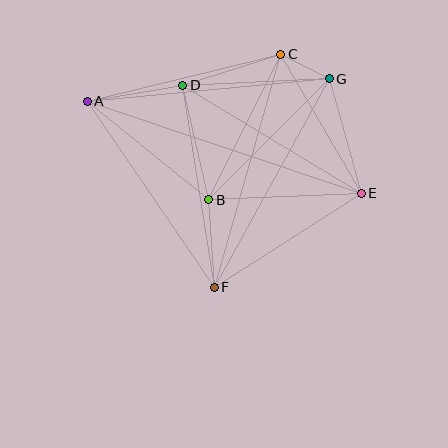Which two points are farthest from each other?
Points A and E are farthest from each other.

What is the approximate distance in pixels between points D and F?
The distance between D and F is approximately 205 pixels.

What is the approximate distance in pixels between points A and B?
The distance between A and B is approximately 156 pixels.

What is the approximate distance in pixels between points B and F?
The distance between B and F is approximately 88 pixels.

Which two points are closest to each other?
Points C and G are closest to each other.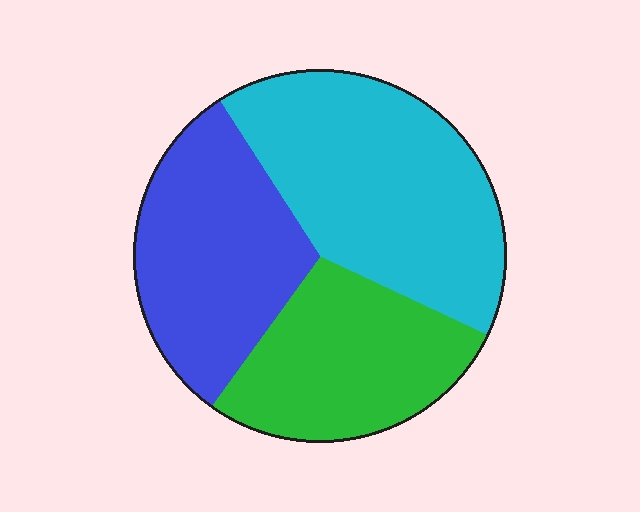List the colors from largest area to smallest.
From largest to smallest: cyan, blue, green.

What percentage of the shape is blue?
Blue takes up about one third (1/3) of the shape.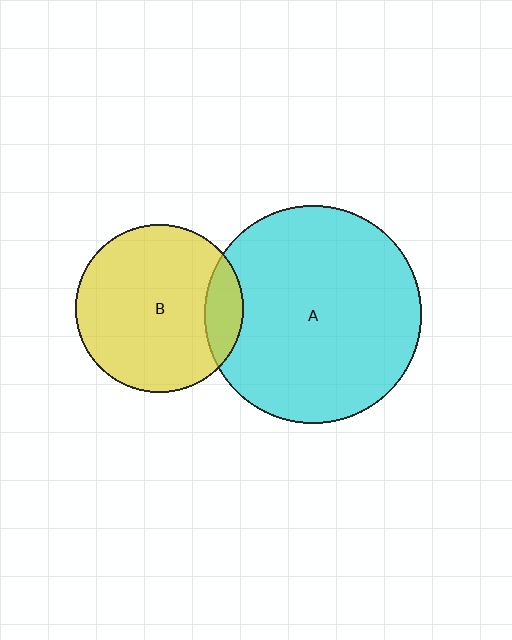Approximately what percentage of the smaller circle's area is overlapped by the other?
Approximately 15%.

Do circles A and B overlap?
Yes.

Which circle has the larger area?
Circle A (cyan).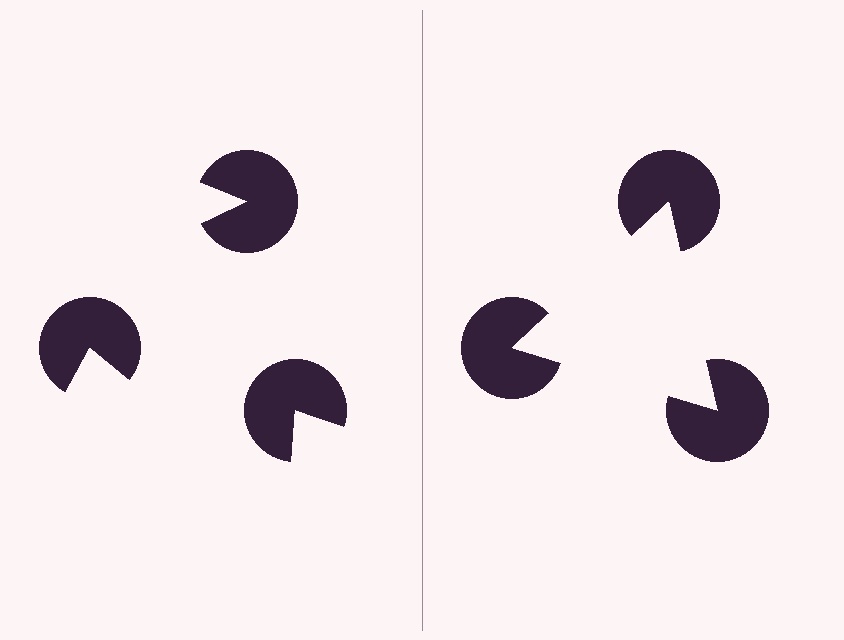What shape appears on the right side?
An illusory triangle.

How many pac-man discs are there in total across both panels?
6 — 3 on each side.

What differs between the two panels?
The pac-man discs are positioned identically on both sides; only the wedge orientations differ. On the right they align to a triangle; on the left they are misaligned.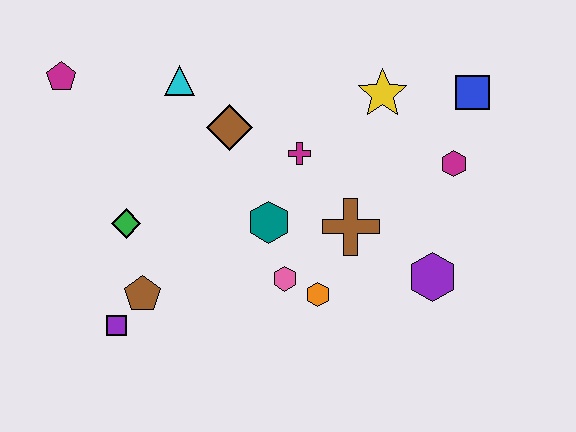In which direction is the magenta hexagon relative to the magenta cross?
The magenta hexagon is to the right of the magenta cross.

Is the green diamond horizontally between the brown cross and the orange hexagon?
No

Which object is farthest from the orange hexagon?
The magenta pentagon is farthest from the orange hexagon.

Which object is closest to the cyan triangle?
The brown diamond is closest to the cyan triangle.